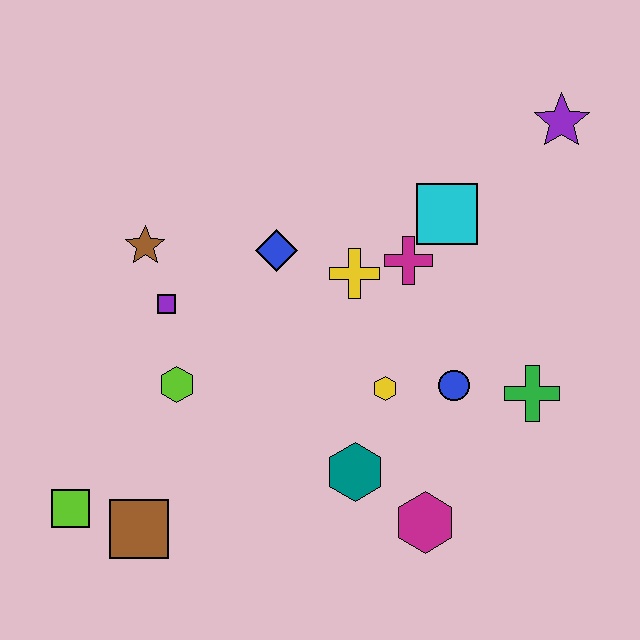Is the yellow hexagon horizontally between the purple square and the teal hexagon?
No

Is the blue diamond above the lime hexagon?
Yes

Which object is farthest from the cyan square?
The lime square is farthest from the cyan square.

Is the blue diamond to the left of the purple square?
No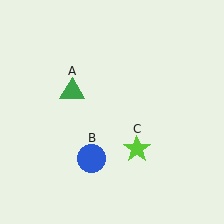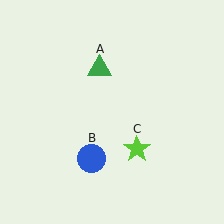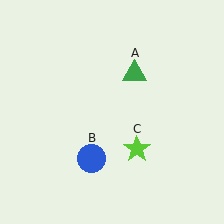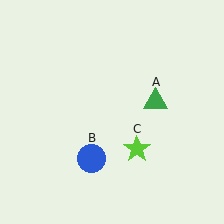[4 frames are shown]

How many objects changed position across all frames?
1 object changed position: green triangle (object A).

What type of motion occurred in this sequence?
The green triangle (object A) rotated clockwise around the center of the scene.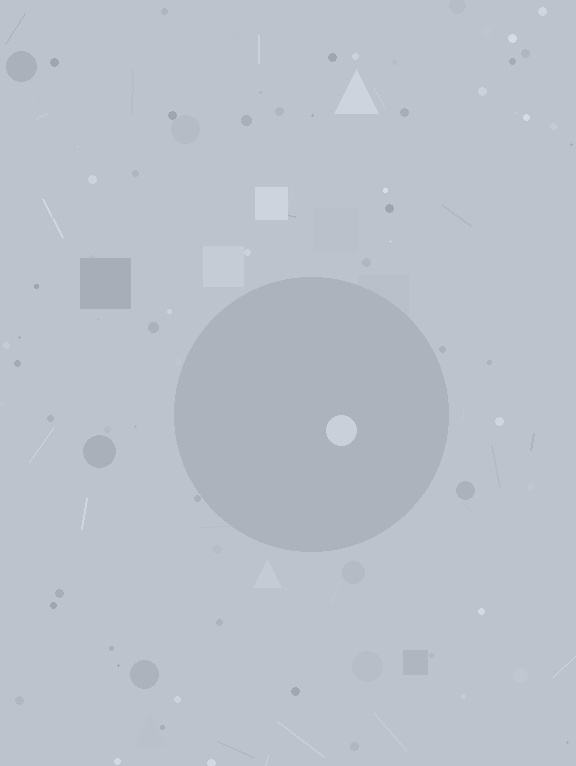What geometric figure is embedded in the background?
A circle is embedded in the background.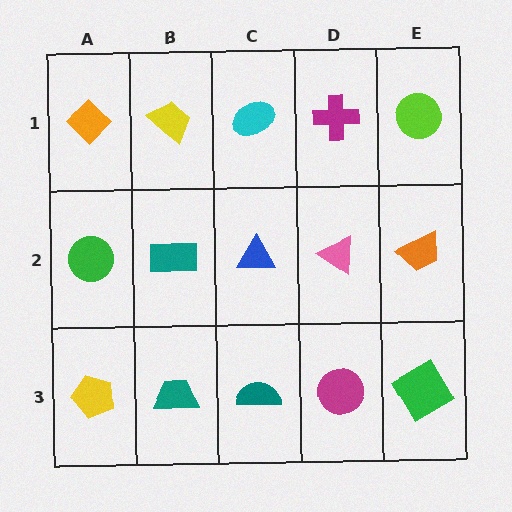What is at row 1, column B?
A yellow trapezoid.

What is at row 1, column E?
A lime circle.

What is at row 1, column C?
A cyan ellipse.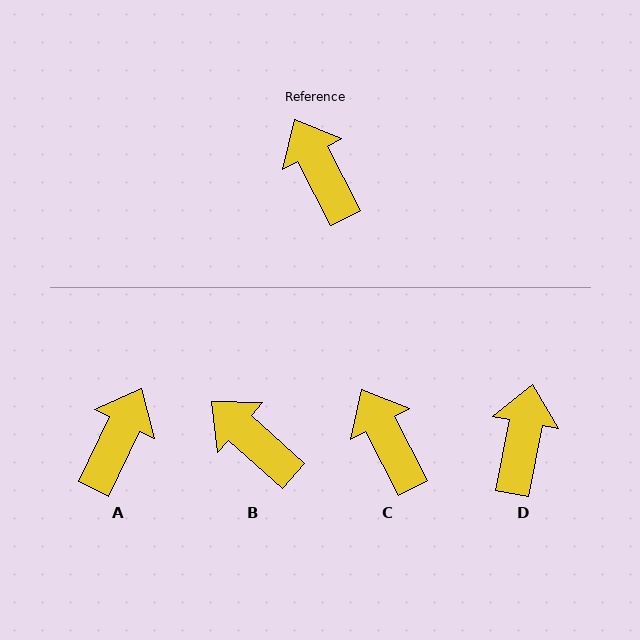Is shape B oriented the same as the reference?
No, it is off by about 21 degrees.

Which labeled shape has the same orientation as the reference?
C.